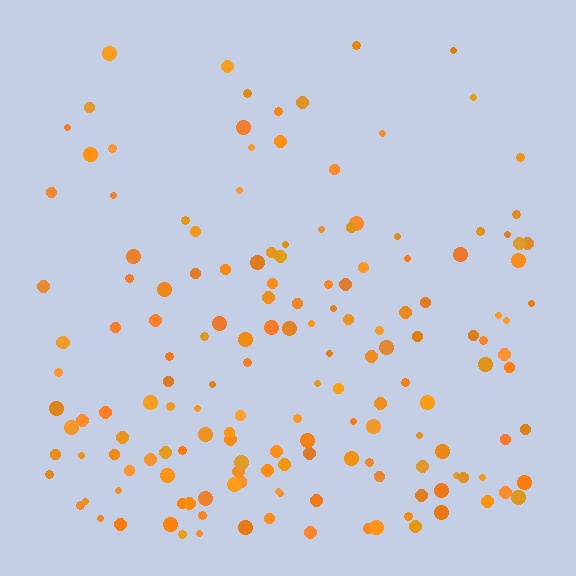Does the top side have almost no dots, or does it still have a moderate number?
Still a moderate number, just noticeably fewer than the bottom.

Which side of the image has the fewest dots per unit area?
The top.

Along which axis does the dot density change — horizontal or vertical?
Vertical.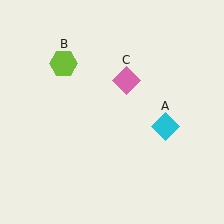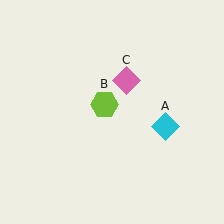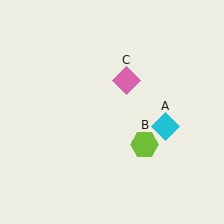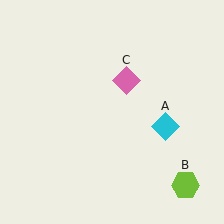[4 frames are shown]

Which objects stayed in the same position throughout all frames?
Cyan diamond (object A) and pink diamond (object C) remained stationary.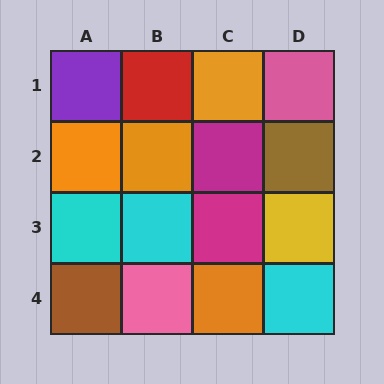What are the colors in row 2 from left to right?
Orange, orange, magenta, brown.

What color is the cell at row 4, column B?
Pink.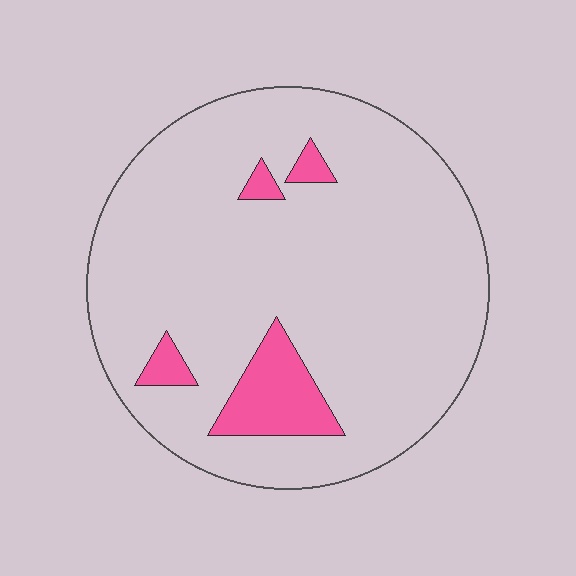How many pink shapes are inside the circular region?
4.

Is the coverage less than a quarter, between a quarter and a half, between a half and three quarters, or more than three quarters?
Less than a quarter.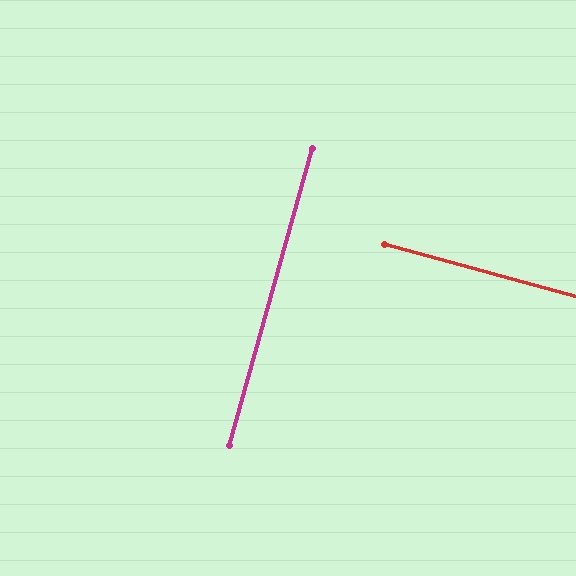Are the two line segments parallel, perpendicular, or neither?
Perpendicular — they meet at approximately 90°.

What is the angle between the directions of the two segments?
Approximately 90 degrees.